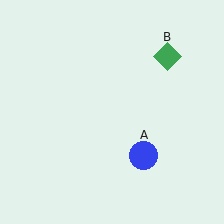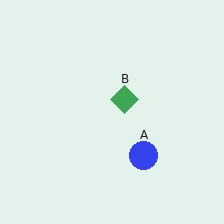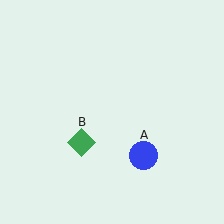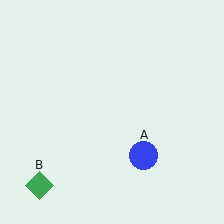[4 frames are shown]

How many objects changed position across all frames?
1 object changed position: green diamond (object B).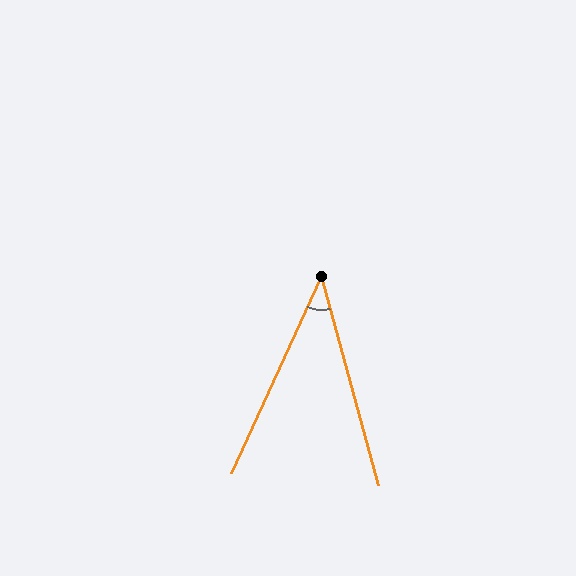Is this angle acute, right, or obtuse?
It is acute.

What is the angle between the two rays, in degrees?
Approximately 40 degrees.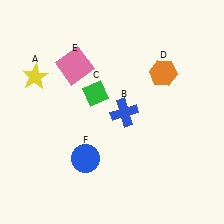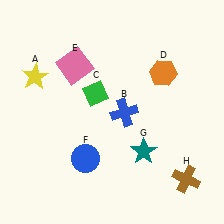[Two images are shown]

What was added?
A teal star (G), a brown cross (H) were added in Image 2.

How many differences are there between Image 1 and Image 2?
There are 2 differences between the two images.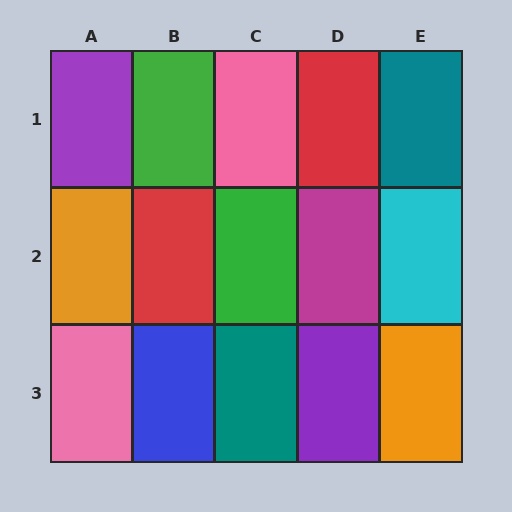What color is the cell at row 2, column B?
Red.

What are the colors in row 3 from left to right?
Pink, blue, teal, purple, orange.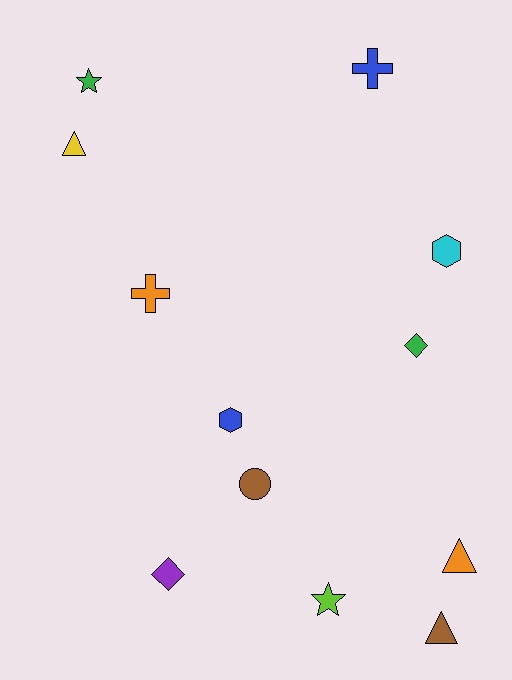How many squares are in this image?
There are no squares.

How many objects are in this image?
There are 12 objects.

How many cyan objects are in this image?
There is 1 cyan object.